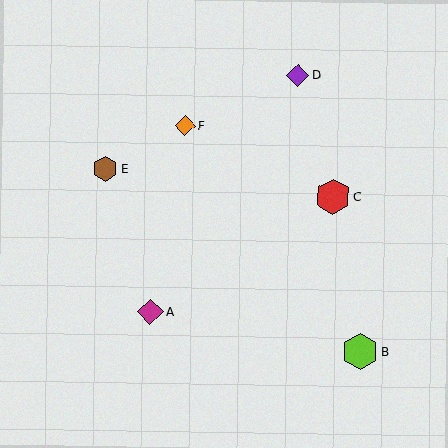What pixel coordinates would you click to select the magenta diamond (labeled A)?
Click at (150, 312) to select the magenta diamond A.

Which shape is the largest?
The lime hexagon (labeled B) is the largest.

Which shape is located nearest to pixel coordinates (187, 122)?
The orange diamond (labeled F) at (185, 126) is nearest to that location.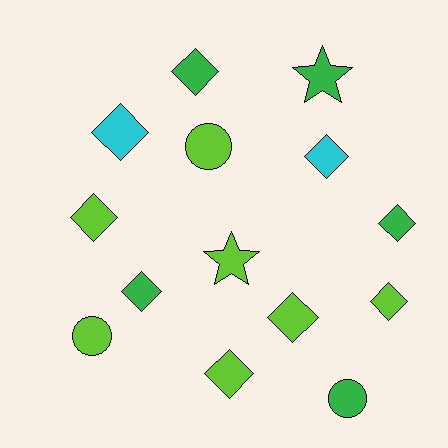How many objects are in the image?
There are 14 objects.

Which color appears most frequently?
Lime, with 7 objects.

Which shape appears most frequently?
Diamond, with 9 objects.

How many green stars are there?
There is 1 green star.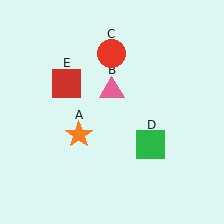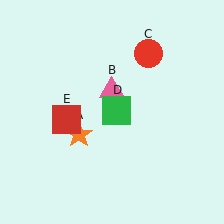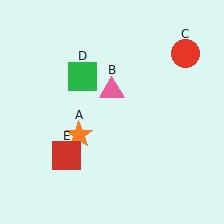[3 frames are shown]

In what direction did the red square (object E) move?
The red square (object E) moved down.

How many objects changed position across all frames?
3 objects changed position: red circle (object C), green square (object D), red square (object E).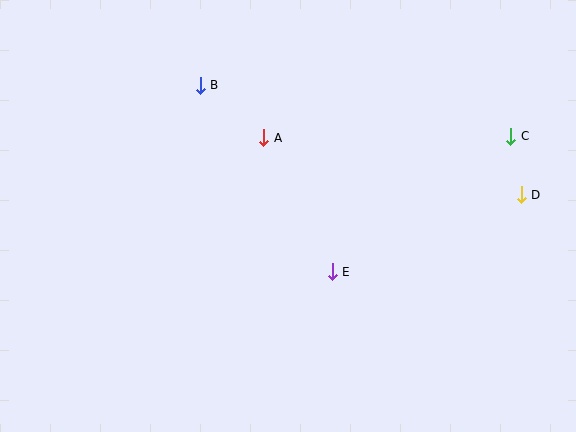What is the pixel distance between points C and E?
The distance between C and E is 224 pixels.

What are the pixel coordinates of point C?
Point C is at (511, 136).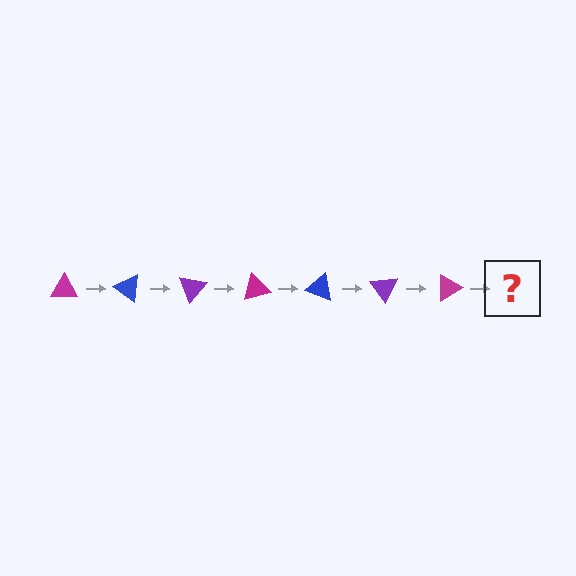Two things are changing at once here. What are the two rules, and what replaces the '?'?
The two rules are that it rotates 35 degrees each step and the color cycles through magenta, blue, and purple. The '?' should be a blue triangle, rotated 245 degrees from the start.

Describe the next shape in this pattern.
It should be a blue triangle, rotated 245 degrees from the start.